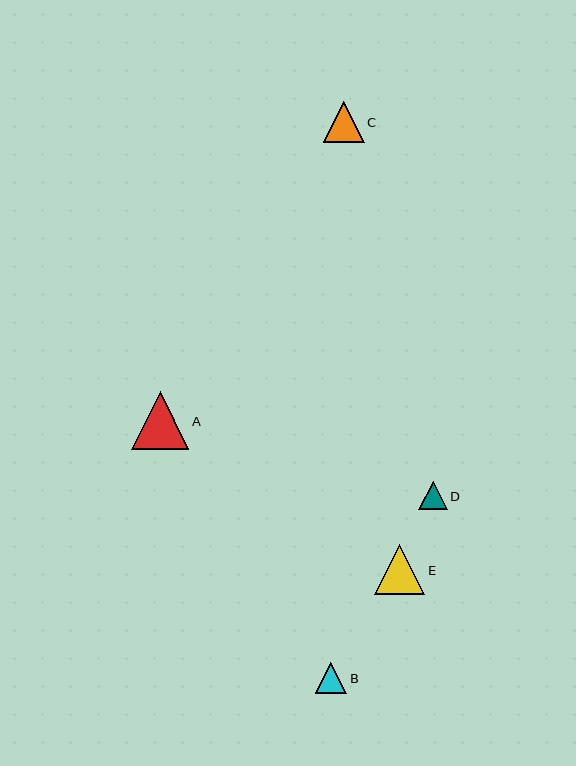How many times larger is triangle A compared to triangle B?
Triangle A is approximately 1.8 times the size of triangle B.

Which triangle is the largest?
Triangle A is the largest with a size of approximately 58 pixels.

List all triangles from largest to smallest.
From largest to smallest: A, E, C, B, D.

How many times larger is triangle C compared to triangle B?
Triangle C is approximately 1.3 times the size of triangle B.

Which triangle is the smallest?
Triangle D is the smallest with a size of approximately 28 pixels.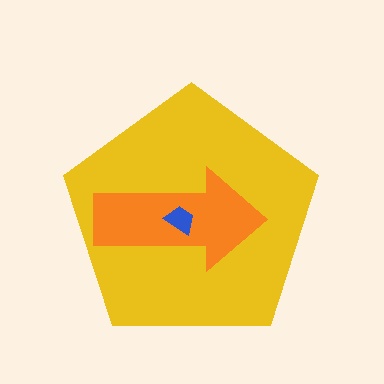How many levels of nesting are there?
3.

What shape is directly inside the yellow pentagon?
The orange arrow.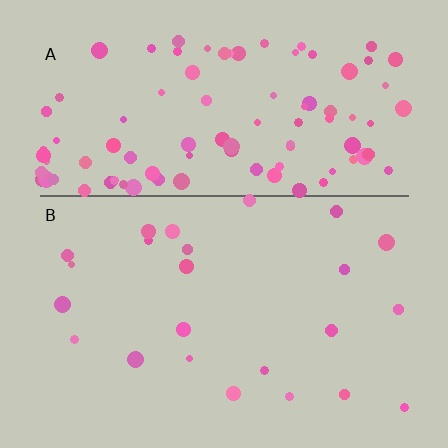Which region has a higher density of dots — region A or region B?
A (the top).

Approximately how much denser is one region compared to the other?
Approximately 4.2× — region A over region B.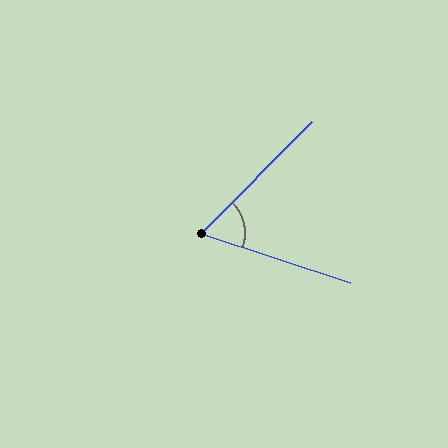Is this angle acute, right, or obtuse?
It is acute.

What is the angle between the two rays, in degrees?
Approximately 64 degrees.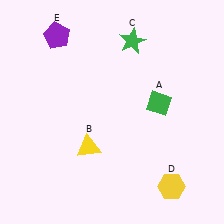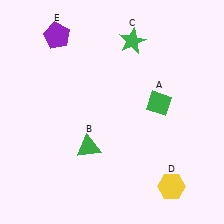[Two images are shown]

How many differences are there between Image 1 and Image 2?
There is 1 difference between the two images.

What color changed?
The triangle (B) changed from yellow in Image 1 to green in Image 2.